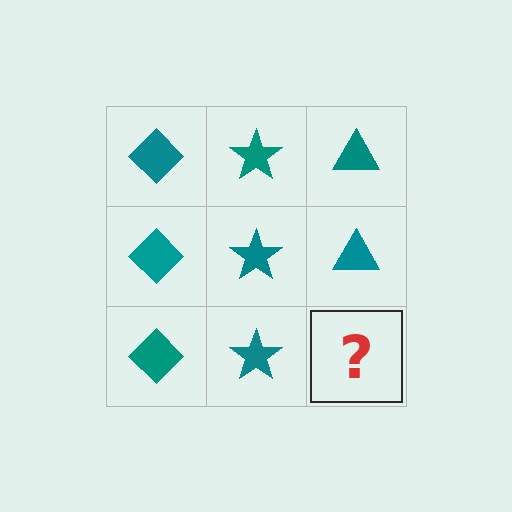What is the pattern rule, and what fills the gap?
The rule is that each column has a consistent shape. The gap should be filled with a teal triangle.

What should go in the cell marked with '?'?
The missing cell should contain a teal triangle.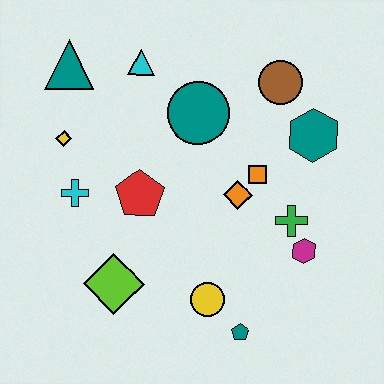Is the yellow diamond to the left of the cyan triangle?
Yes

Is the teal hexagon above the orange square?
Yes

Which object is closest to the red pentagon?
The cyan cross is closest to the red pentagon.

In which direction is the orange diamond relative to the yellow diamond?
The orange diamond is to the right of the yellow diamond.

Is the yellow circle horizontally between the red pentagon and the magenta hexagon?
Yes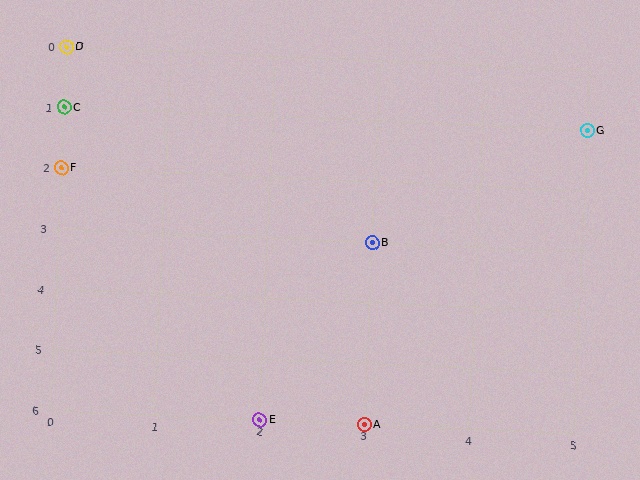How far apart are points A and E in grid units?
Points A and E are 1 column apart.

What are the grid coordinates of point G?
Point G is at grid coordinates (5, 1).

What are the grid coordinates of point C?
Point C is at grid coordinates (0, 1).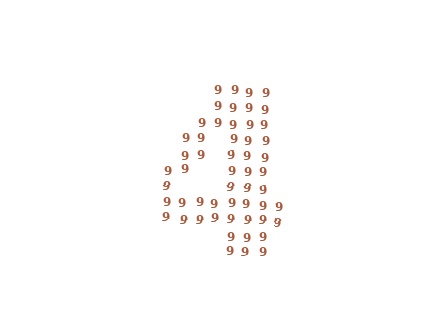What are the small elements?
The small elements are digit 9's.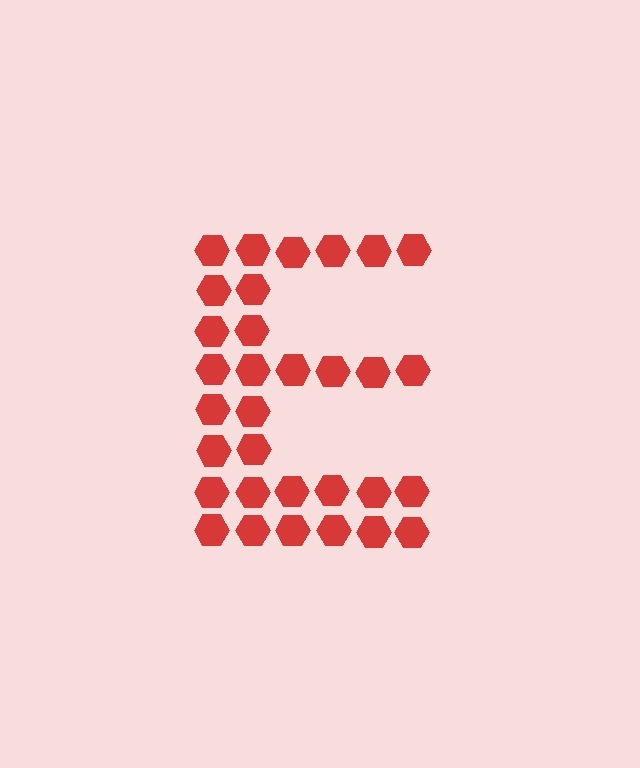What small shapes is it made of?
It is made of small hexagons.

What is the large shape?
The large shape is the letter E.